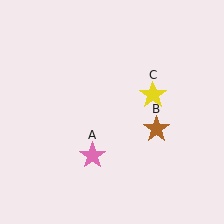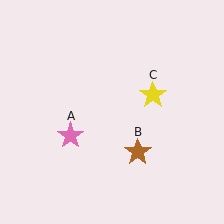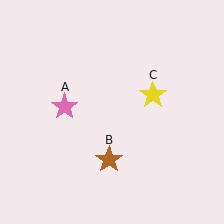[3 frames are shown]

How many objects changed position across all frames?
2 objects changed position: pink star (object A), brown star (object B).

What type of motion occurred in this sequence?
The pink star (object A), brown star (object B) rotated clockwise around the center of the scene.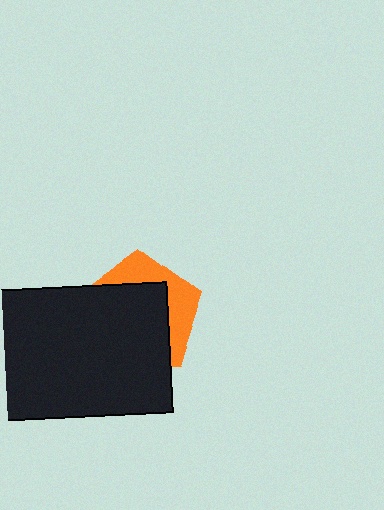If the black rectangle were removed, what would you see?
You would see the complete orange pentagon.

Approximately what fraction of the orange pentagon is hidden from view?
Roughly 66% of the orange pentagon is hidden behind the black rectangle.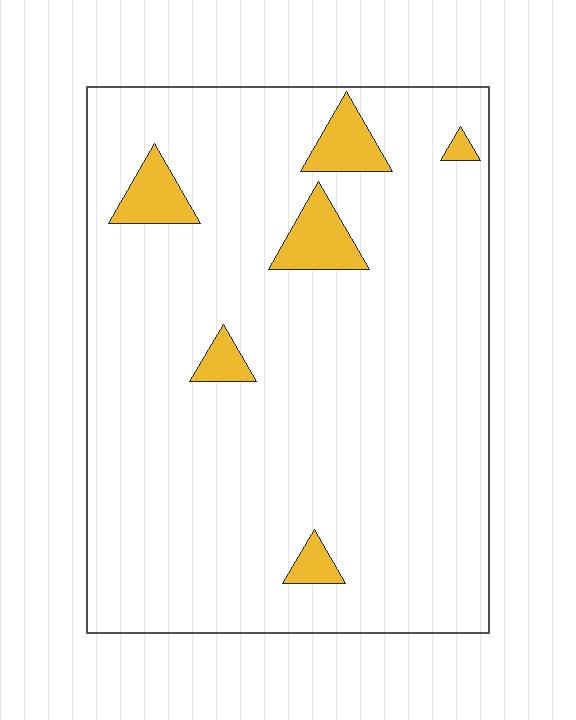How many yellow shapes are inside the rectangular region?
6.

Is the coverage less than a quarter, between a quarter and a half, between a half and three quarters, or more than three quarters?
Less than a quarter.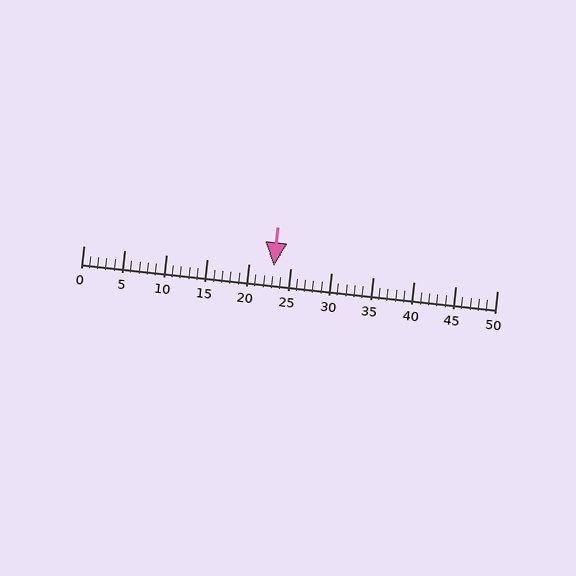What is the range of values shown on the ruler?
The ruler shows values from 0 to 50.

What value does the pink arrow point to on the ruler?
The pink arrow points to approximately 23.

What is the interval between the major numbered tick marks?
The major tick marks are spaced 5 units apart.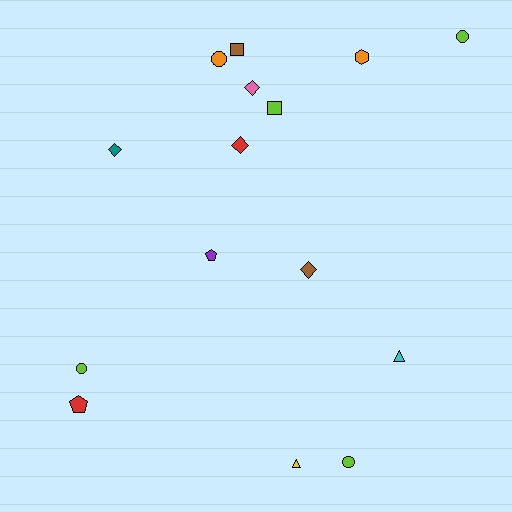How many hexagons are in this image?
There is 1 hexagon.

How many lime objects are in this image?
There are 4 lime objects.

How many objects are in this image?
There are 15 objects.